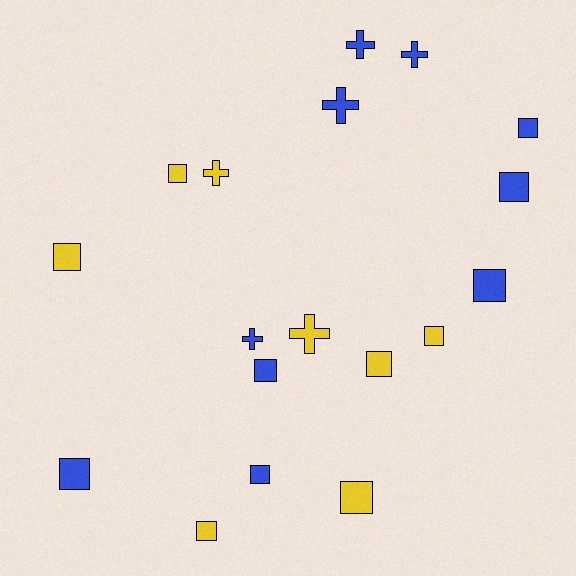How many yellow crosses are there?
There are 2 yellow crosses.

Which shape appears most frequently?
Square, with 12 objects.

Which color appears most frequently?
Blue, with 10 objects.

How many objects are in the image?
There are 18 objects.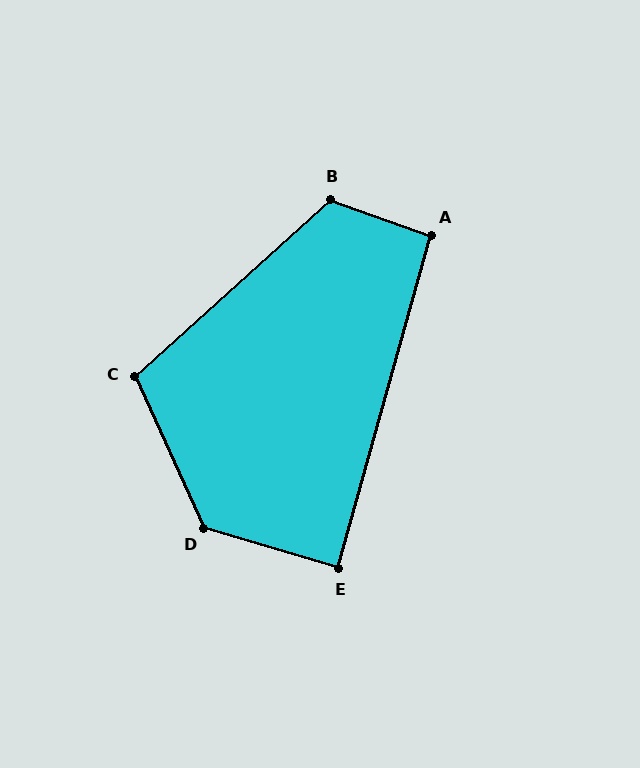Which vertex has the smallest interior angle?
E, at approximately 89 degrees.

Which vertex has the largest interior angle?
D, at approximately 131 degrees.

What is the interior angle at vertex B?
Approximately 118 degrees (obtuse).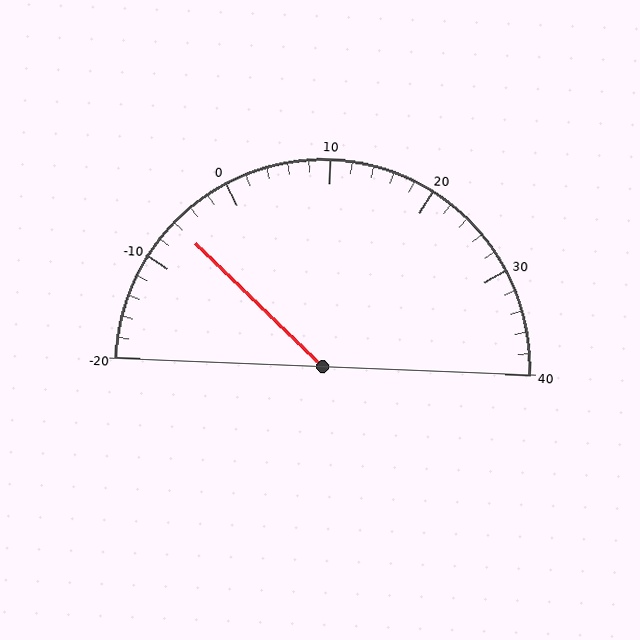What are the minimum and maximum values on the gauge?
The gauge ranges from -20 to 40.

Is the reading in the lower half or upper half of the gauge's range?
The reading is in the lower half of the range (-20 to 40).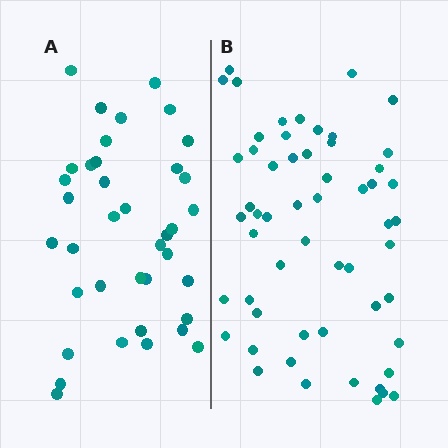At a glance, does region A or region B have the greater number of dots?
Region B (the right region) has more dots.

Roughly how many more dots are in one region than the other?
Region B has approximately 20 more dots than region A.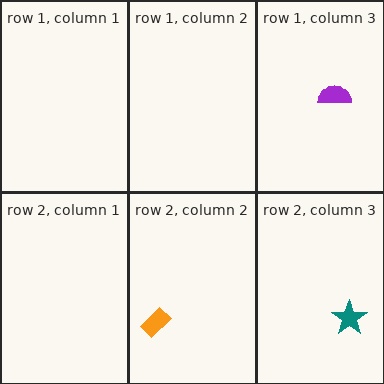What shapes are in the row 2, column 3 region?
The teal star.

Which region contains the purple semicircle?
The row 1, column 3 region.